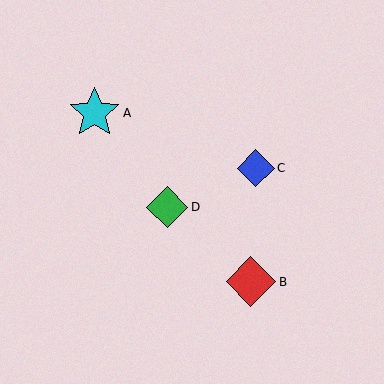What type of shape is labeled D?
Shape D is a green diamond.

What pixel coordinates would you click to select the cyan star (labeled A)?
Click at (95, 113) to select the cyan star A.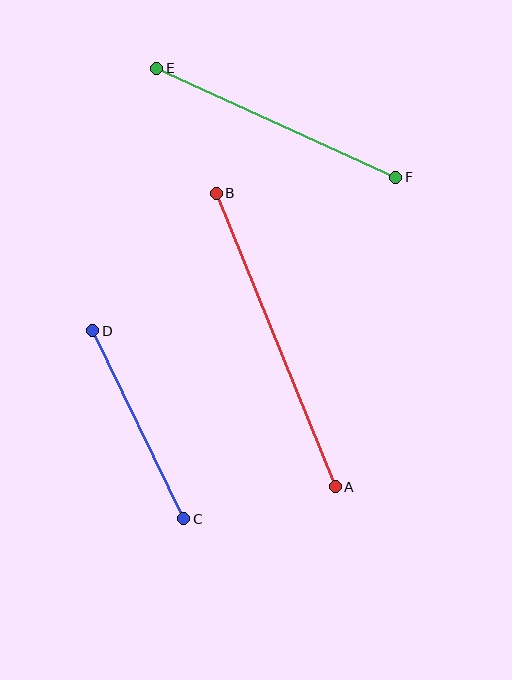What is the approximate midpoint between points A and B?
The midpoint is at approximately (276, 340) pixels.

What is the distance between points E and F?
The distance is approximately 263 pixels.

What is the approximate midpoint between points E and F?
The midpoint is at approximately (276, 123) pixels.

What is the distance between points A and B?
The distance is approximately 317 pixels.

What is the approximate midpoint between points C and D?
The midpoint is at approximately (138, 425) pixels.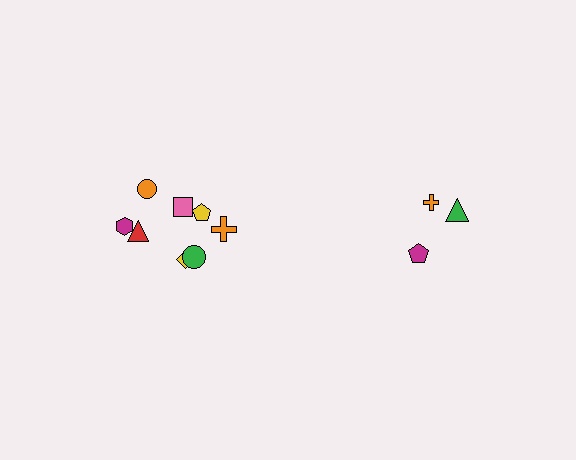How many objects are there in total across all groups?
There are 11 objects.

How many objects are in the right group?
There are 3 objects.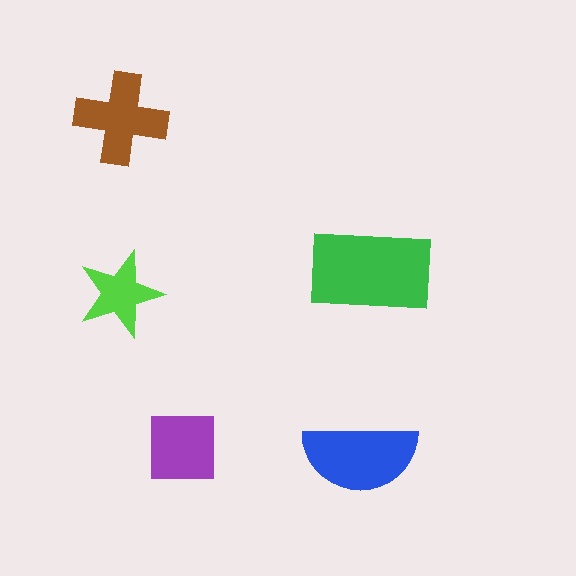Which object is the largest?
The green rectangle.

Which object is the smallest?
The lime star.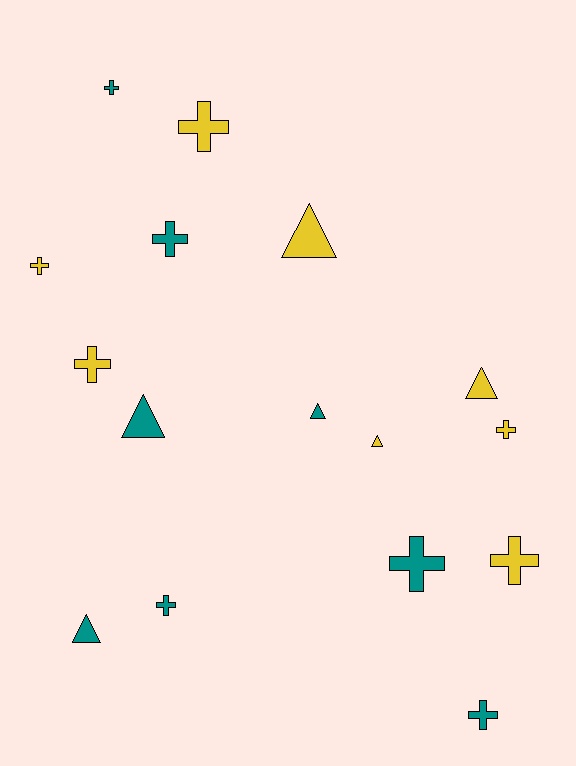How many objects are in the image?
There are 16 objects.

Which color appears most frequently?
Yellow, with 8 objects.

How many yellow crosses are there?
There are 5 yellow crosses.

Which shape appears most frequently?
Cross, with 10 objects.